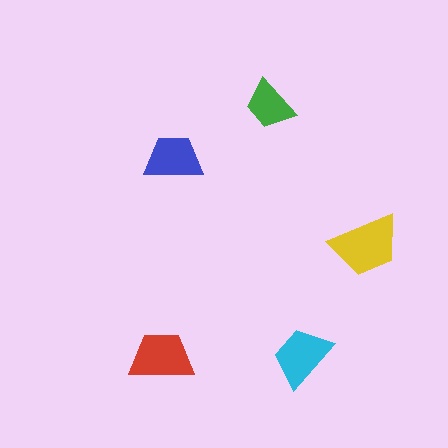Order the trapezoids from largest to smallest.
the yellow one, the red one, the cyan one, the blue one, the green one.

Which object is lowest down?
The cyan trapezoid is bottommost.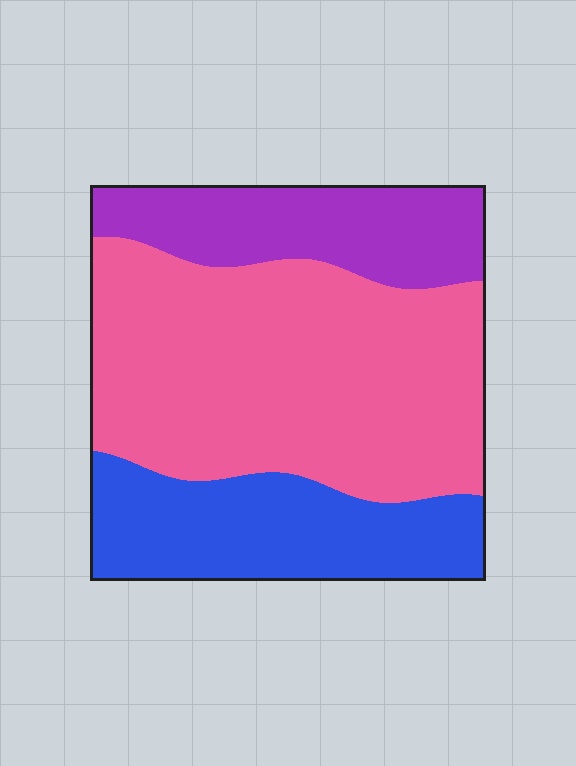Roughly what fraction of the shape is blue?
Blue takes up about one quarter (1/4) of the shape.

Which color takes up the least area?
Purple, at roughly 20%.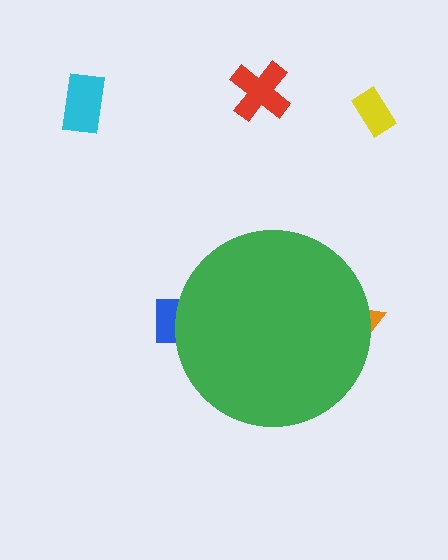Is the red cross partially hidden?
No, the red cross is fully visible.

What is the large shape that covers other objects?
A green circle.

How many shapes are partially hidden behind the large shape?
3 shapes are partially hidden.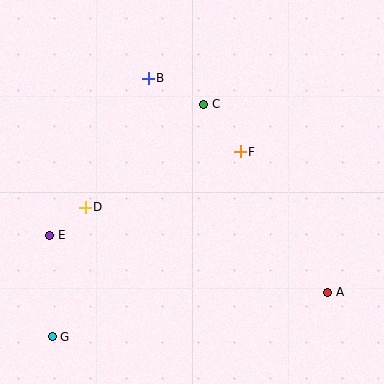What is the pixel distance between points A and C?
The distance between A and C is 225 pixels.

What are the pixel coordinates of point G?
Point G is at (52, 337).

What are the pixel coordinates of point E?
Point E is at (50, 235).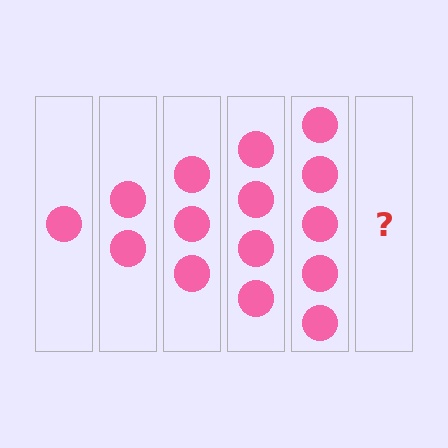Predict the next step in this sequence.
The next step is 6 circles.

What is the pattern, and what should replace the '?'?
The pattern is that each step adds one more circle. The '?' should be 6 circles.